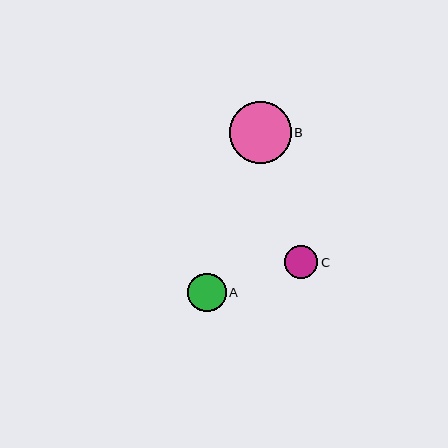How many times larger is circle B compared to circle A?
Circle B is approximately 1.6 times the size of circle A.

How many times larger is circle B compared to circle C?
Circle B is approximately 1.8 times the size of circle C.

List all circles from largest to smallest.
From largest to smallest: B, A, C.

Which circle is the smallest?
Circle C is the smallest with a size of approximately 34 pixels.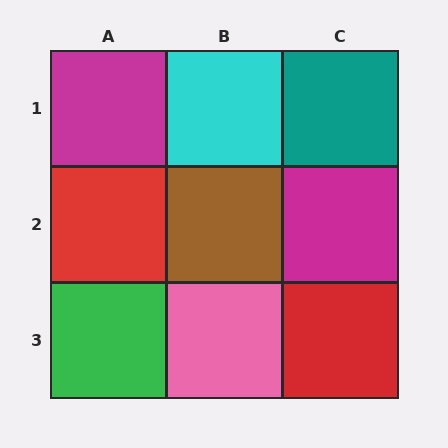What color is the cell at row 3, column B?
Pink.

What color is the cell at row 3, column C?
Red.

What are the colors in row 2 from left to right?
Red, brown, magenta.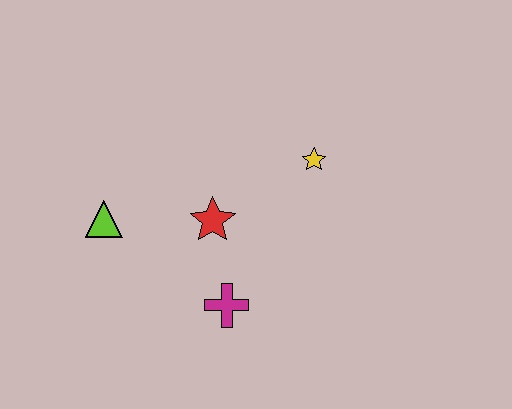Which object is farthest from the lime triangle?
The yellow star is farthest from the lime triangle.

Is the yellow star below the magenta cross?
No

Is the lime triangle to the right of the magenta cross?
No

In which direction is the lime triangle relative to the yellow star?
The lime triangle is to the left of the yellow star.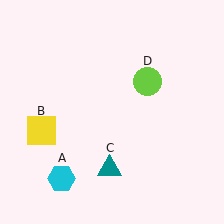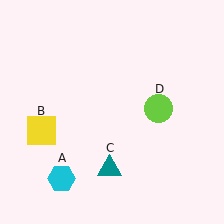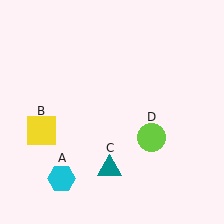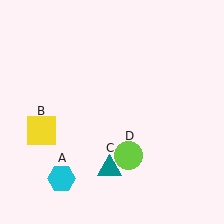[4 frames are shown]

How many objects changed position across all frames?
1 object changed position: lime circle (object D).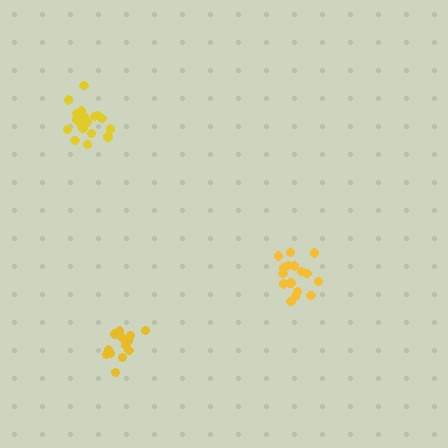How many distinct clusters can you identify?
There are 3 distinct clusters.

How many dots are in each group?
Group 1: 17 dots, Group 2: 19 dots, Group 3: 14 dots (50 total).